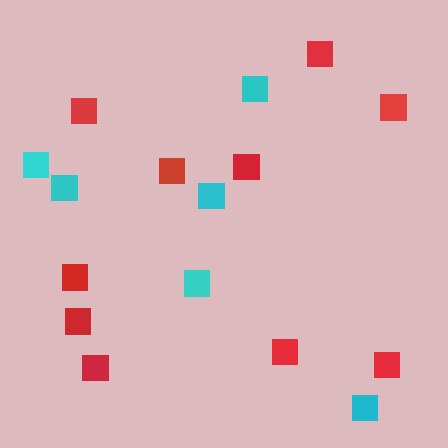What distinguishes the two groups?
There are 2 groups: one group of red squares (10) and one group of cyan squares (6).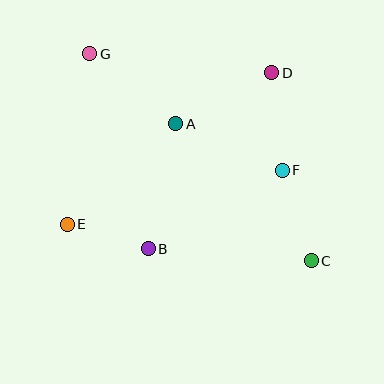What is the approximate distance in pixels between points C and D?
The distance between C and D is approximately 192 pixels.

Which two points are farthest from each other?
Points C and G are farthest from each other.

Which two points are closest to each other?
Points B and E are closest to each other.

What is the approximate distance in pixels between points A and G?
The distance between A and G is approximately 111 pixels.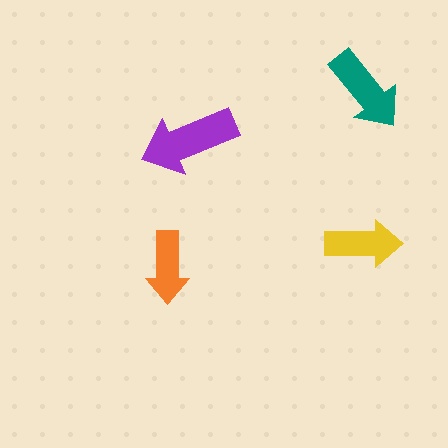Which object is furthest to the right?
The teal arrow is rightmost.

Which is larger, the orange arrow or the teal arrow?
The teal one.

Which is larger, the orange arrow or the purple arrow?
The purple one.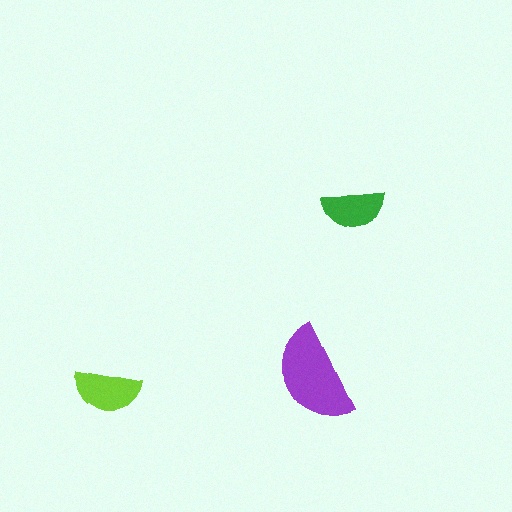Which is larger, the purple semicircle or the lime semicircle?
The purple one.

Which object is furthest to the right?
The green semicircle is rightmost.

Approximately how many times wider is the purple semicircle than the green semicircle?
About 1.5 times wider.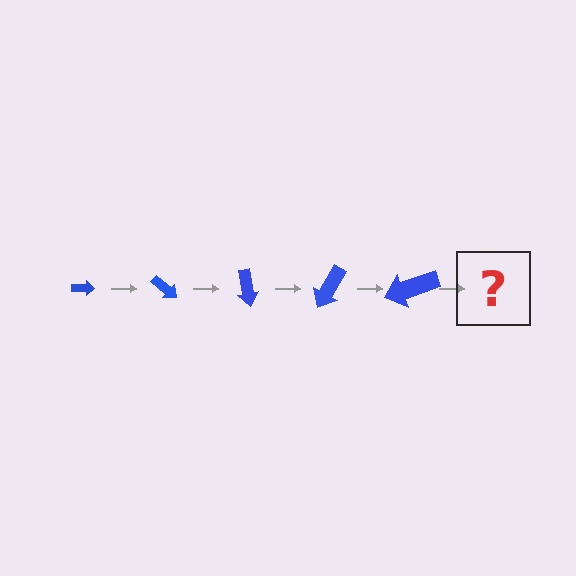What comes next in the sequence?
The next element should be an arrow, larger than the previous one and rotated 200 degrees from the start.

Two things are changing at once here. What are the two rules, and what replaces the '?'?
The two rules are that the arrow grows larger each step and it rotates 40 degrees each step. The '?' should be an arrow, larger than the previous one and rotated 200 degrees from the start.